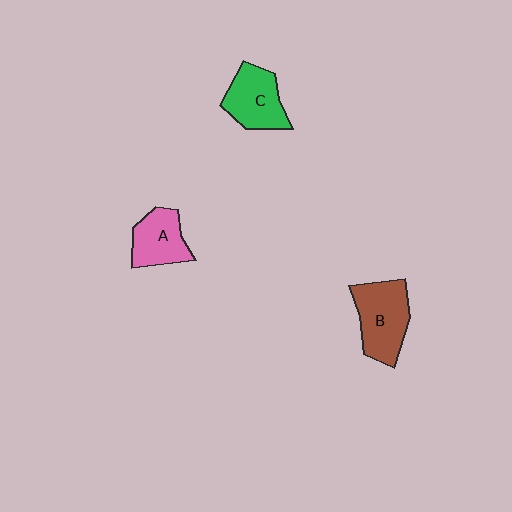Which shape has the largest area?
Shape B (brown).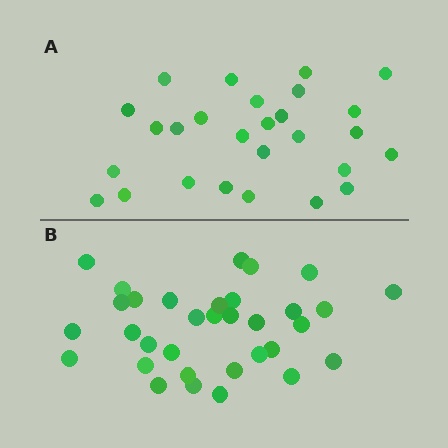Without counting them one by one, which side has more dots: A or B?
Region B (the bottom region) has more dots.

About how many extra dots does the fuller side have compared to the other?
Region B has about 6 more dots than region A.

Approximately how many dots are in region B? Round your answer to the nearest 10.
About 30 dots. (The exact count is 33, which rounds to 30.)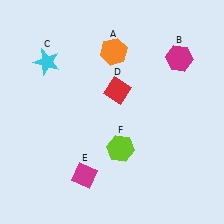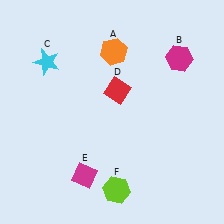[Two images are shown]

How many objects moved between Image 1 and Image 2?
1 object moved between the two images.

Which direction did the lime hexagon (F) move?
The lime hexagon (F) moved down.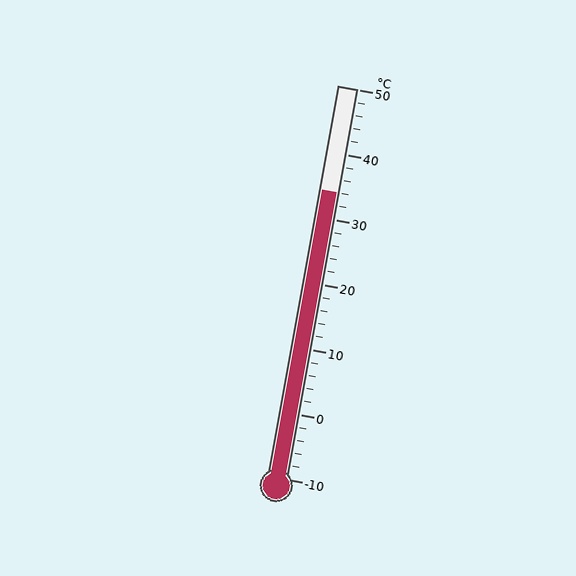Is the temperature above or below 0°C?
The temperature is above 0°C.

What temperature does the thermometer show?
The thermometer shows approximately 34°C.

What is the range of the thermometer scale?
The thermometer scale ranges from -10°C to 50°C.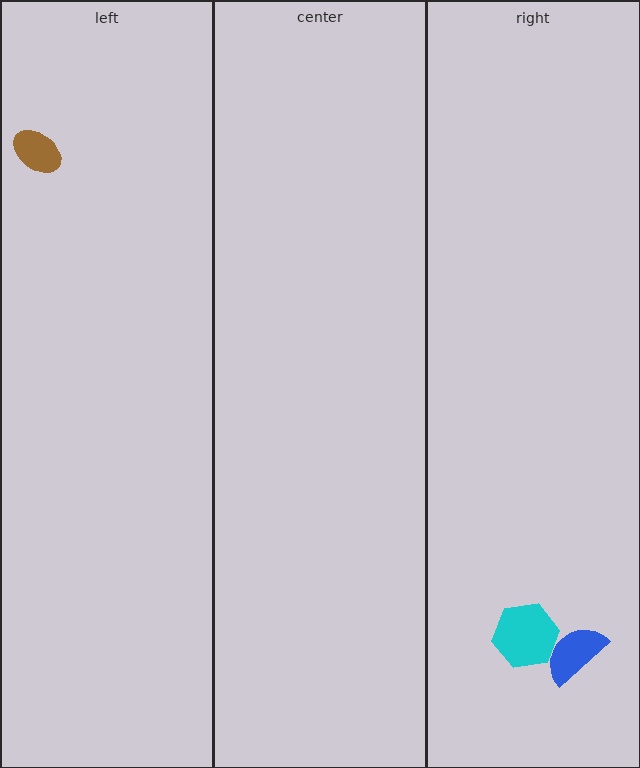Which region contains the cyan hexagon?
The right region.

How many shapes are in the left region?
1.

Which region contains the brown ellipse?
The left region.